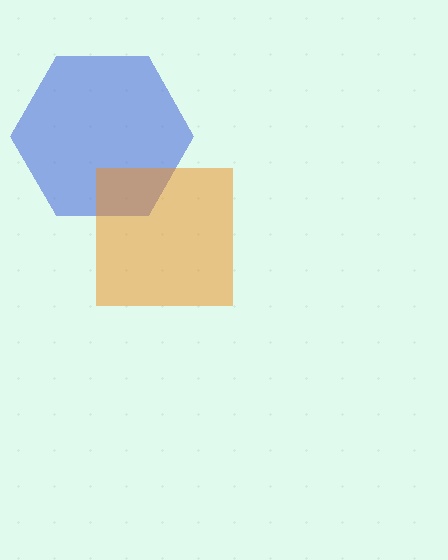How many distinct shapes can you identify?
There are 2 distinct shapes: a blue hexagon, an orange square.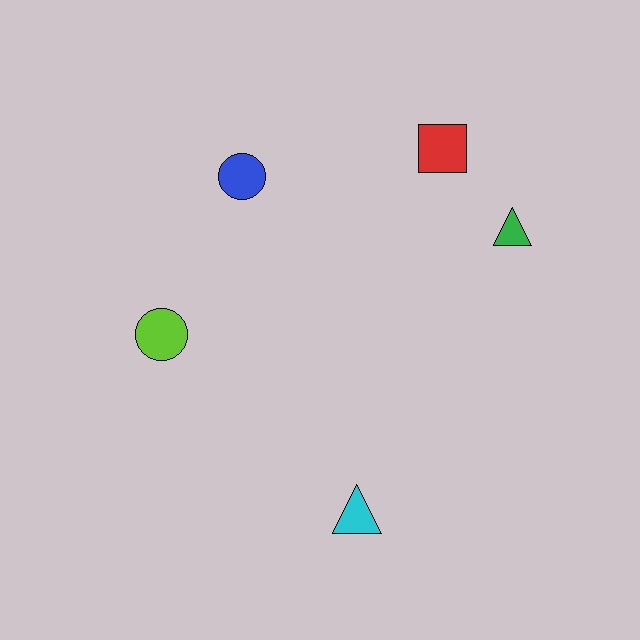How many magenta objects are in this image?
There are no magenta objects.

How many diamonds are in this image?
There are no diamonds.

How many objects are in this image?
There are 5 objects.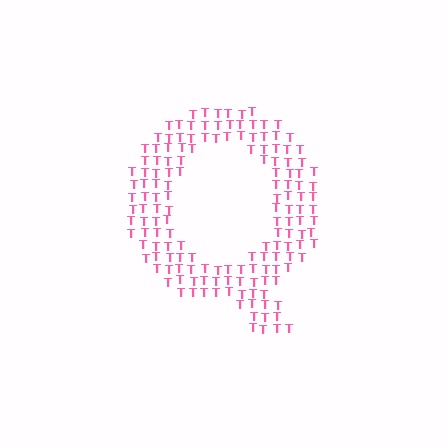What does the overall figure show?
The overall figure shows the letter Q.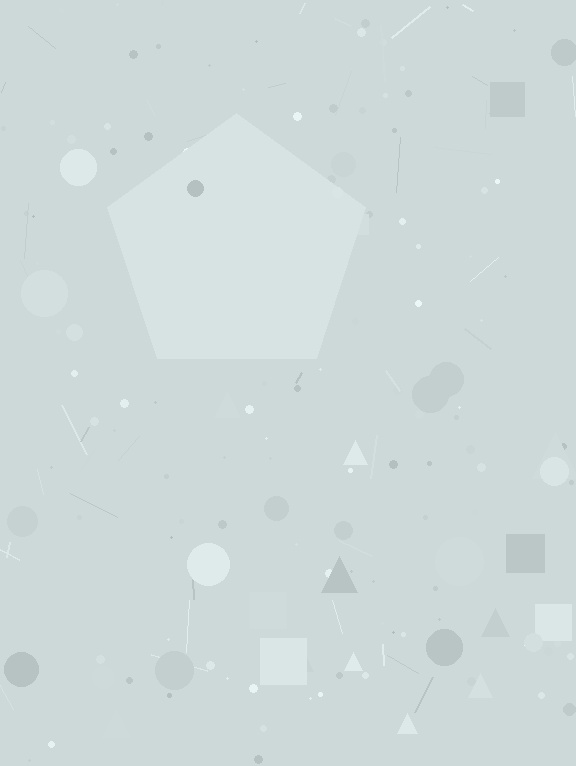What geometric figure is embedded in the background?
A pentagon is embedded in the background.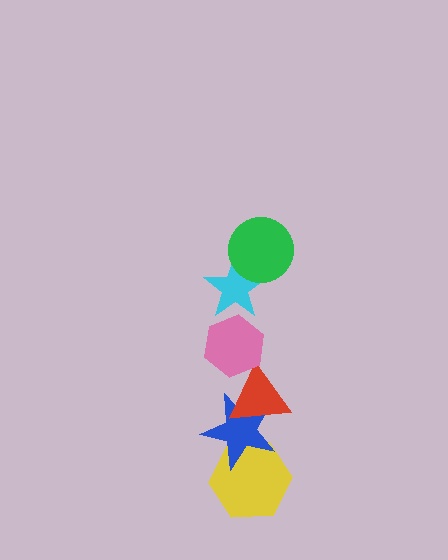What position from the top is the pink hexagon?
The pink hexagon is 3rd from the top.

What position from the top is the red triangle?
The red triangle is 4th from the top.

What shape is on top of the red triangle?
The pink hexagon is on top of the red triangle.